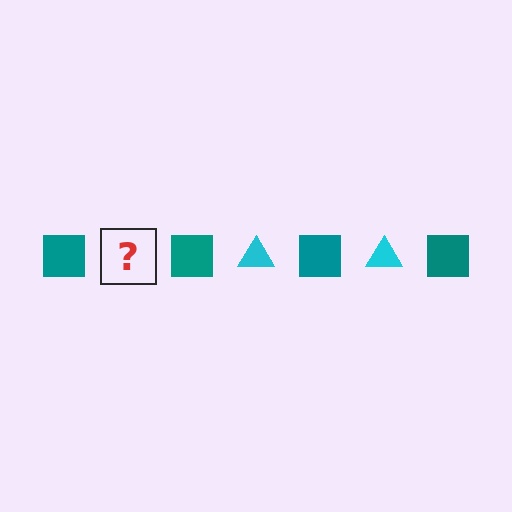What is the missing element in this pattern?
The missing element is a cyan triangle.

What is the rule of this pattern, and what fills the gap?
The rule is that the pattern alternates between teal square and cyan triangle. The gap should be filled with a cyan triangle.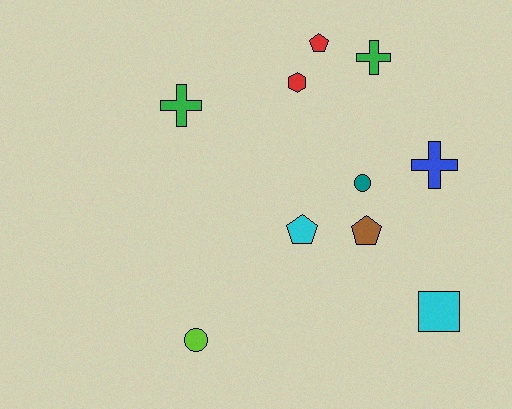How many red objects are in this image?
There are 2 red objects.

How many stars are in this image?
There are no stars.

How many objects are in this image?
There are 10 objects.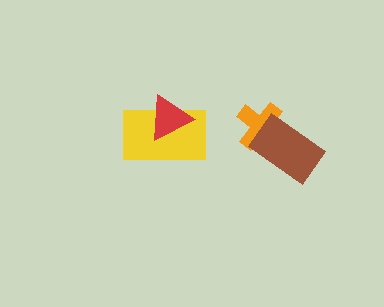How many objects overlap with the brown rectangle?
1 object overlaps with the brown rectangle.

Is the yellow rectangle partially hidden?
Yes, it is partially covered by another shape.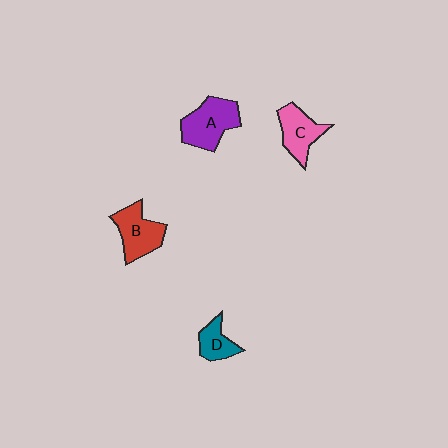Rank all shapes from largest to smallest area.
From largest to smallest: A (purple), B (red), C (pink), D (teal).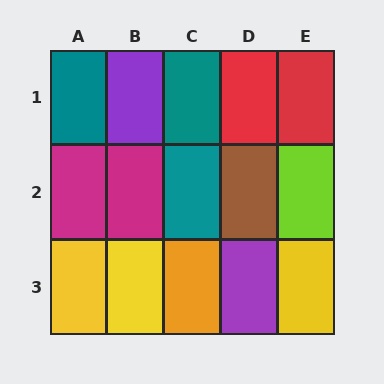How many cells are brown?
1 cell is brown.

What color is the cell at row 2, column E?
Lime.